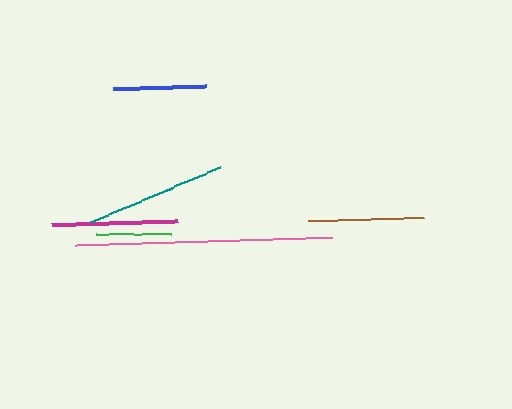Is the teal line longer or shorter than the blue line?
The teal line is longer than the blue line.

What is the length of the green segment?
The green segment is approximately 76 pixels long.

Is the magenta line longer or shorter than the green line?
The magenta line is longer than the green line.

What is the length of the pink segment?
The pink segment is approximately 258 pixels long.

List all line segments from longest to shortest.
From longest to shortest: pink, teal, magenta, brown, blue, green.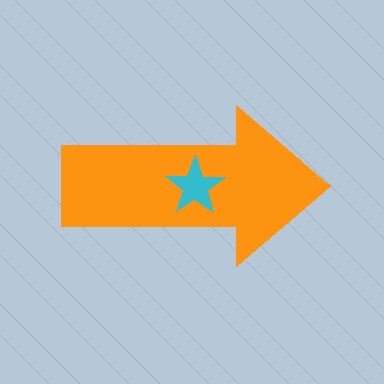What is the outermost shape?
The orange arrow.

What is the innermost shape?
The cyan star.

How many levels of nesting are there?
2.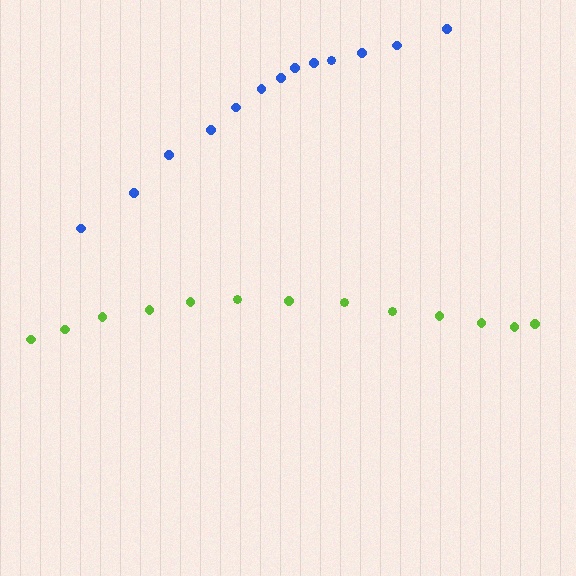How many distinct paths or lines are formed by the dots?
There are 2 distinct paths.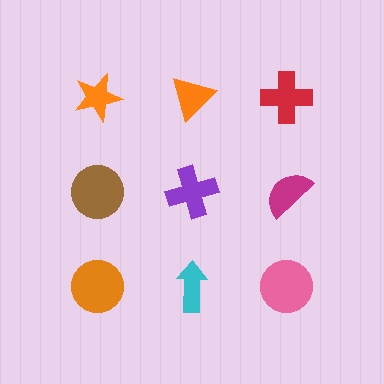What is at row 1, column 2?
An orange triangle.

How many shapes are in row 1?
3 shapes.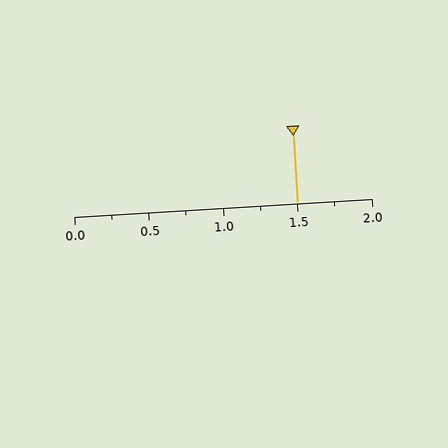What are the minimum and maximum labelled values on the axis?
The axis runs from 0.0 to 2.0.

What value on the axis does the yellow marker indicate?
The marker indicates approximately 1.5.